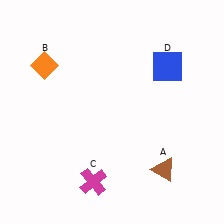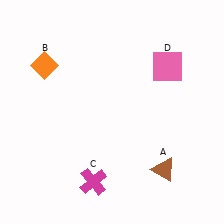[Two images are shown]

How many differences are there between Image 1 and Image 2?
There is 1 difference between the two images.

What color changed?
The square (D) changed from blue in Image 1 to pink in Image 2.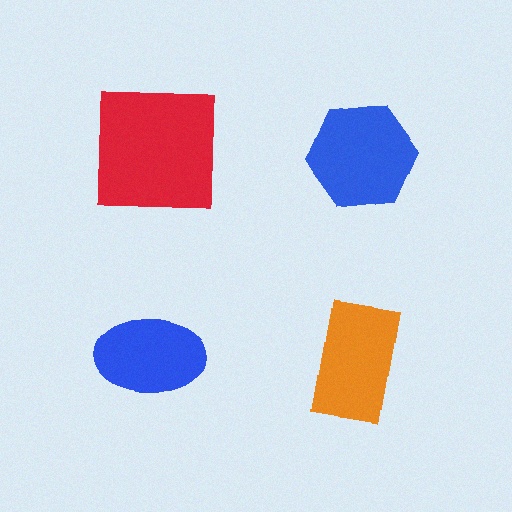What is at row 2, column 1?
A blue ellipse.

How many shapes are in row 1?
2 shapes.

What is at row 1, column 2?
A blue hexagon.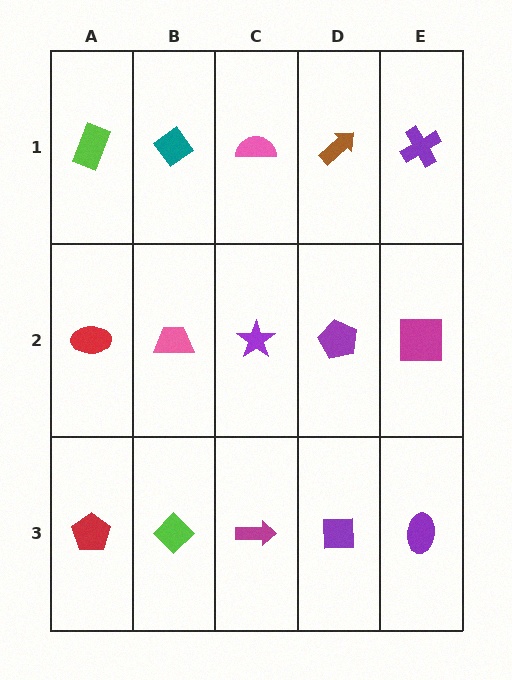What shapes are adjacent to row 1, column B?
A pink trapezoid (row 2, column B), a lime rectangle (row 1, column A), a pink semicircle (row 1, column C).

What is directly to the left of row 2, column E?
A purple pentagon.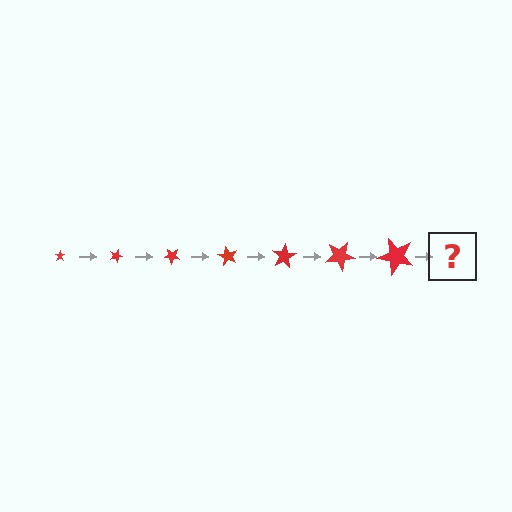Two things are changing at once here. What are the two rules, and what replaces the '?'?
The two rules are that the star grows larger each step and it rotates 20 degrees each step. The '?' should be a star, larger than the previous one and rotated 140 degrees from the start.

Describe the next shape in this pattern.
It should be a star, larger than the previous one and rotated 140 degrees from the start.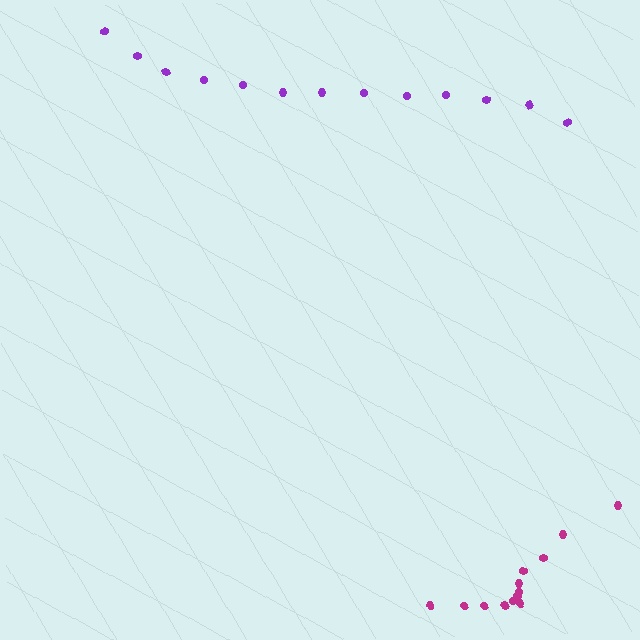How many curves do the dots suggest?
There are 2 distinct paths.